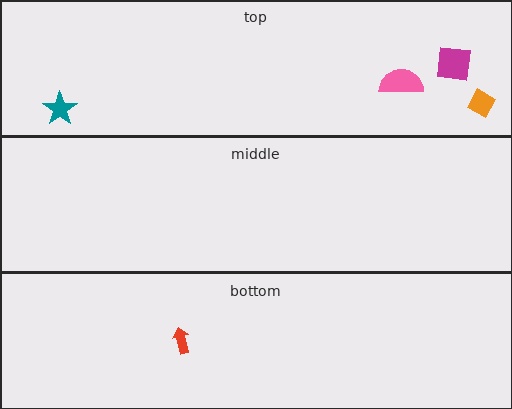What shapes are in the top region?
The orange diamond, the pink semicircle, the magenta square, the teal star.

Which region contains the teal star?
The top region.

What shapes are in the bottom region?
The red arrow.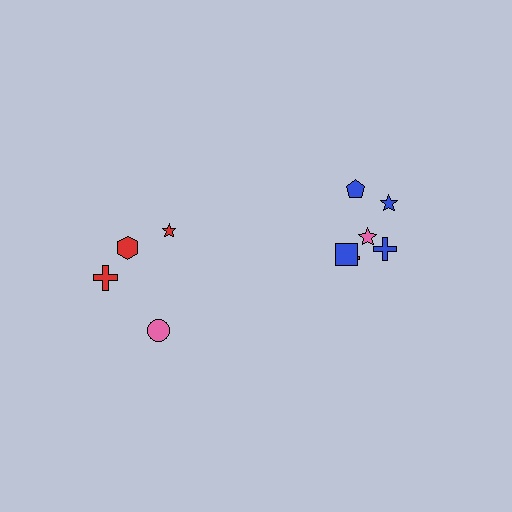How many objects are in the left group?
There are 4 objects.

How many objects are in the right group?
There are 6 objects.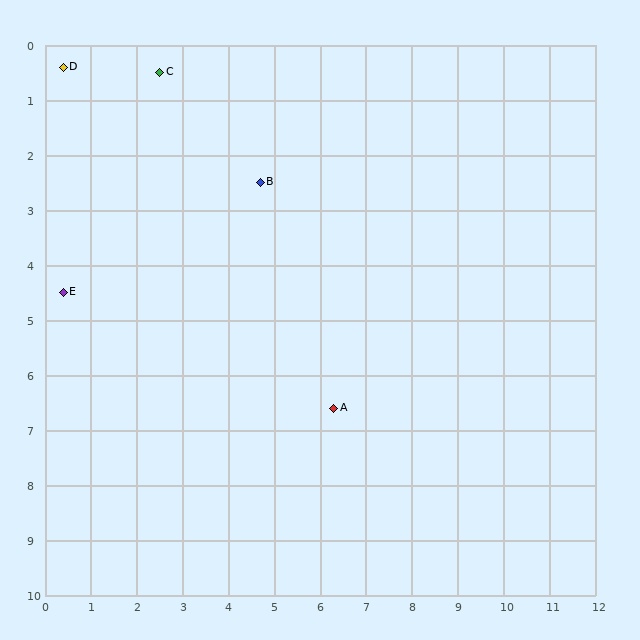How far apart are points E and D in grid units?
Points E and D are about 4.1 grid units apart.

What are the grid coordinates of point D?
Point D is at approximately (0.4, 0.4).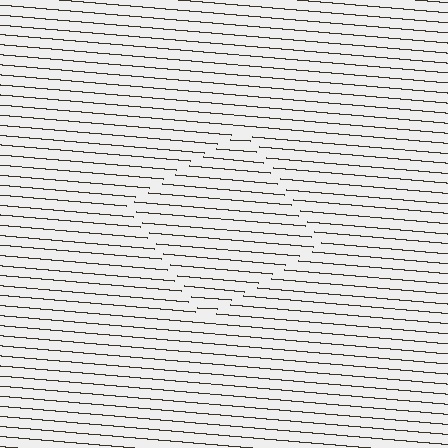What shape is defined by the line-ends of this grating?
An illusory square. The interior of the shape contains the same grating, shifted by half a period — the contour is defined by the phase discontinuity where line-ends from the inner and outer gratings abut.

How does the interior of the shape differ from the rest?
The interior of the shape contains the same grating, shifted by half a period — the contour is defined by the phase discontinuity where line-ends from the inner and outer gratings abut.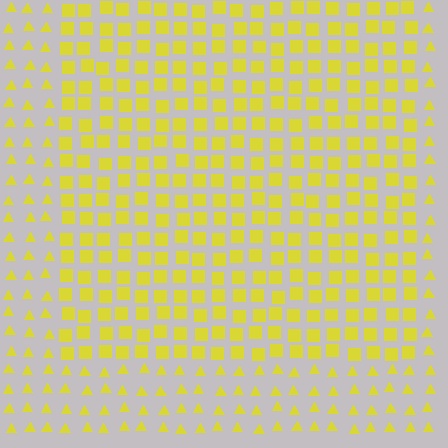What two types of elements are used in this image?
The image uses squares inside the rectangle region and triangles outside it.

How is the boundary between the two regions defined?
The boundary is defined by a change in element shape: squares inside vs. triangles outside. All elements share the same color and spacing.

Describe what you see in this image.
The image is filled with small yellow elements arranged in a uniform grid. A rectangle-shaped region contains squares, while the surrounding area contains triangles. The boundary is defined purely by the change in element shape.